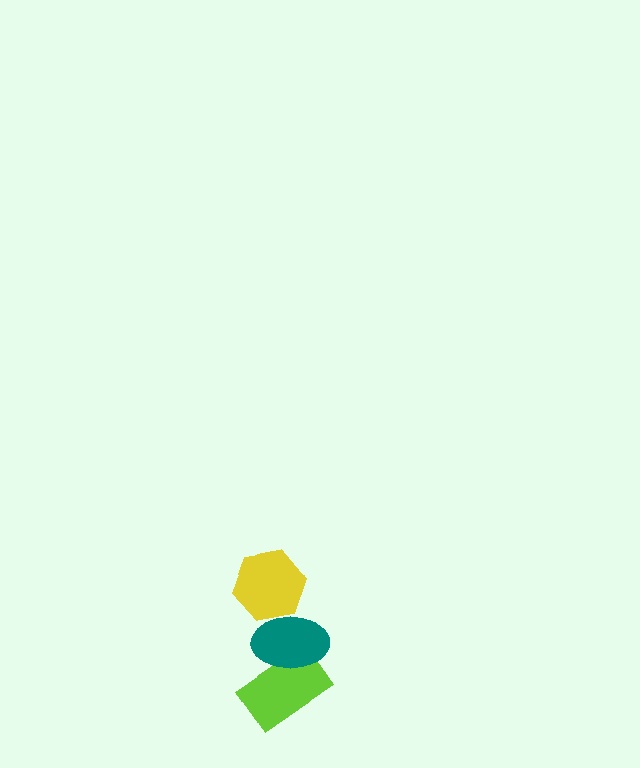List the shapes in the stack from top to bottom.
From top to bottom: the yellow hexagon, the teal ellipse, the lime rectangle.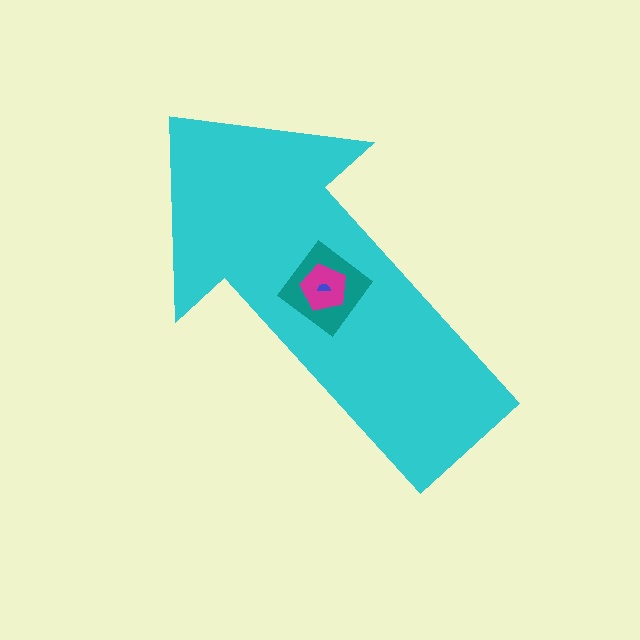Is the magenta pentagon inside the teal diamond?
Yes.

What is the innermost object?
The blue semicircle.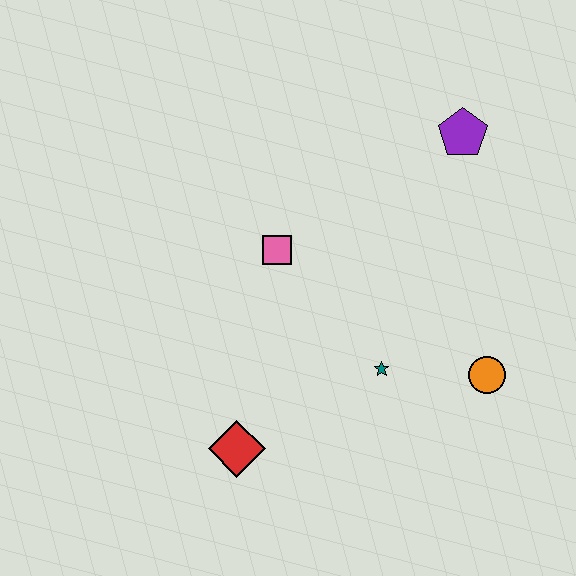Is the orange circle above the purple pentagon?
No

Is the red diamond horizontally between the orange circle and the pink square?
No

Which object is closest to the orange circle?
The teal star is closest to the orange circle.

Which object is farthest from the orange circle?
The red diamond is farthest from the orange circle.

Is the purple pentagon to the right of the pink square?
Yes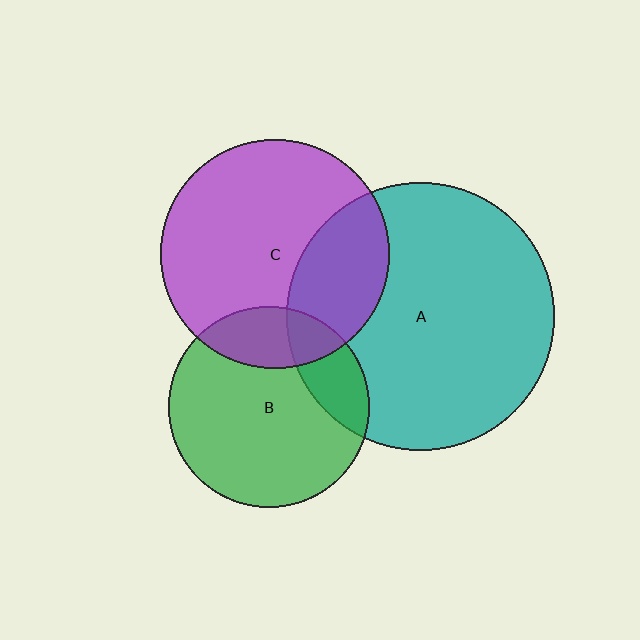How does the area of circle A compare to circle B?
Approximately 1.8 times.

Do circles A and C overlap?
Yes.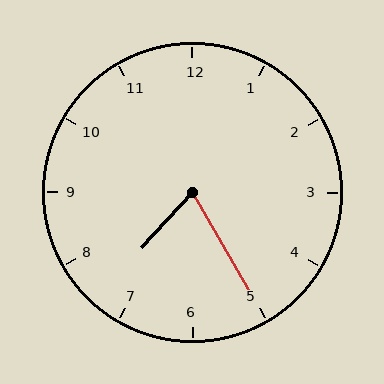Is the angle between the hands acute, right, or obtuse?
It is acute.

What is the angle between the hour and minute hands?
Approximately 72 degrees.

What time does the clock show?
7:25.